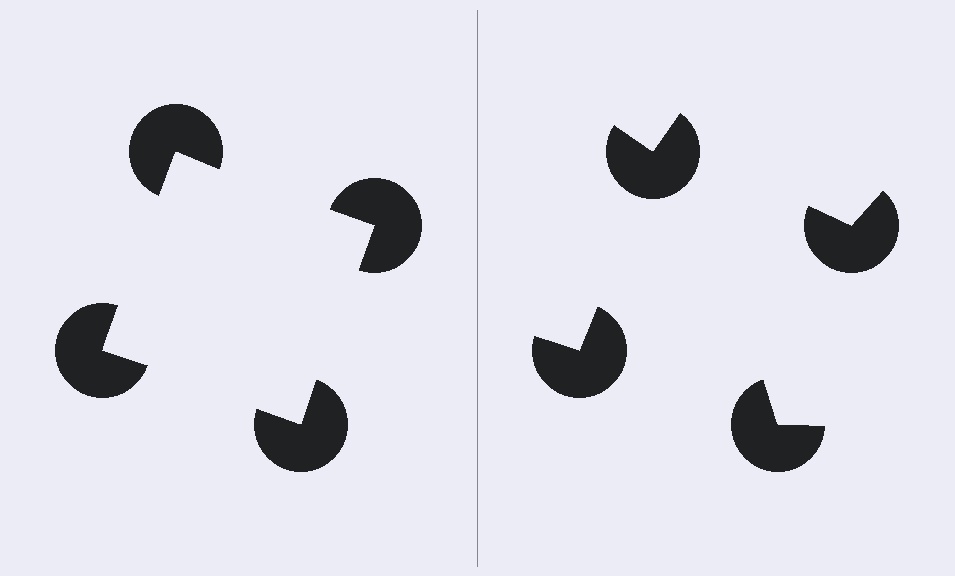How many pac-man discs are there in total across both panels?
8 — 4 on each side.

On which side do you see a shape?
An illusory square appears on the left side. On the right side the wedge cuts are rotated, so no coherent shape forms.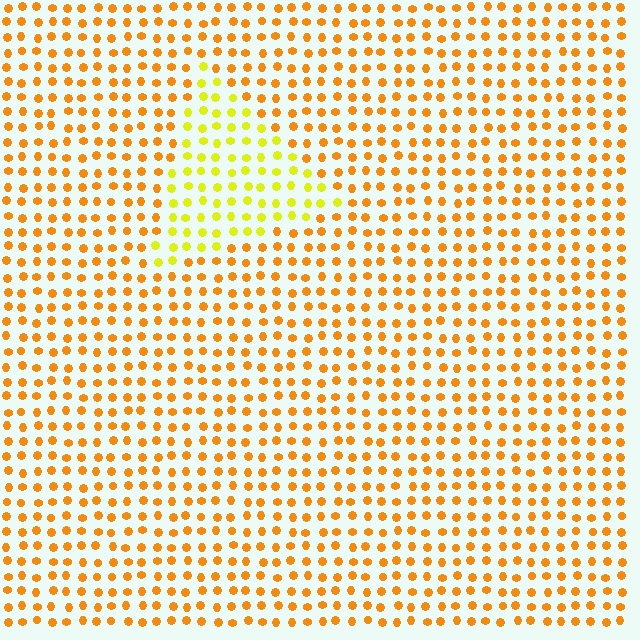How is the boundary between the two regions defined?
The boundary is defined purely by a slight shift in hue (about 34 degrees). Spacing, size, and orientation are identical on both sides.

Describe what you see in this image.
The image is filled with small orange elements in a uniform arrangement. A triangle-shaped region is visible where the elements are tinted to a slightly different hue, forming a subtle color boundary.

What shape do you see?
I see a triangle.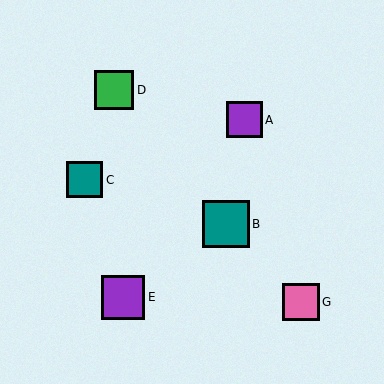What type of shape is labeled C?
Shape C is a teal square.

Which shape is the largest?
The teal square (labeled B) is the largest.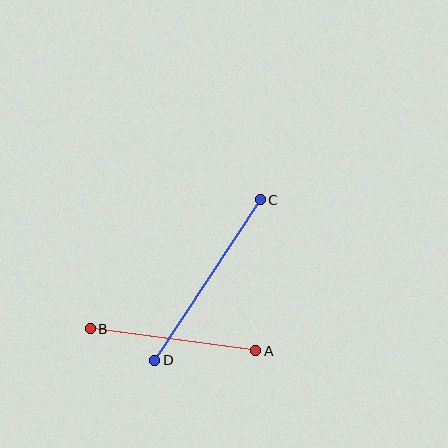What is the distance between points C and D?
The distance is approximately 192 pixels.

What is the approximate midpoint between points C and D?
The midpoint is at approximately (207, 280) pixels.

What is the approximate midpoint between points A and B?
The midpoint is at approximately (173, 340) pixels.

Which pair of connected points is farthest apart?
Points C and D are farthest apart.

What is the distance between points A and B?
The distance is approximately 167 pixels.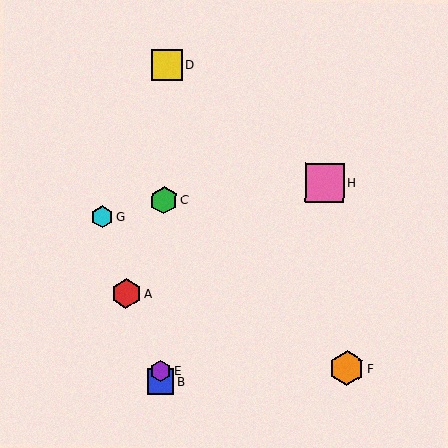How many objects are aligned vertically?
4 objects (B, C, D, E) are aligned vertically.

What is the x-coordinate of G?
Object G is at x≈102.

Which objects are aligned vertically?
Objects B, C, D, E are aligned vertically.